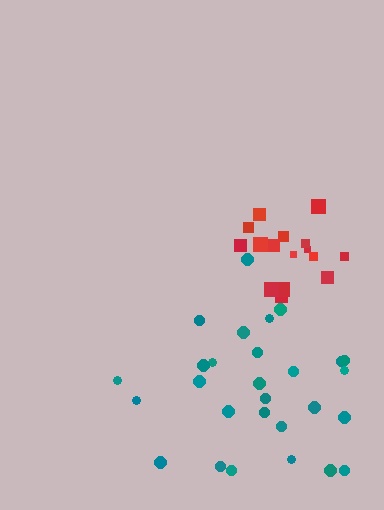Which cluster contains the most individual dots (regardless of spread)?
Teal (28).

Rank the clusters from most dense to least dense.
red, teal.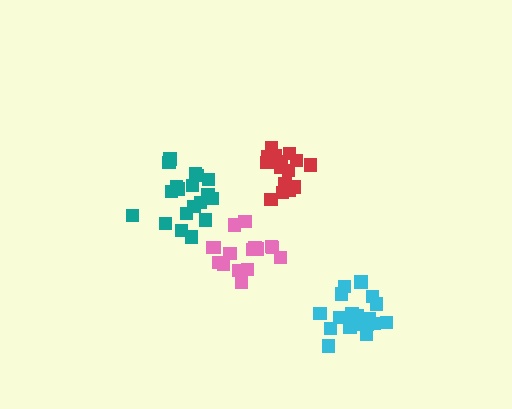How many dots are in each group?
Group 1: 16 dots, Group 2: 20 dots, Group 3: 19 dots, Group 4: 15 dots (70 total).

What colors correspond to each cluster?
The clusters are colored: pink, cyan, teal, red.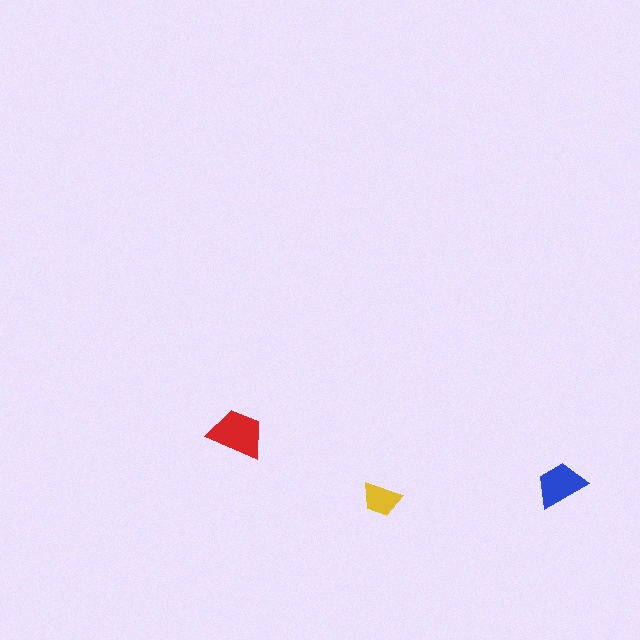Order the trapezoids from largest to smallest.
the red one, the blue one, the yellow one.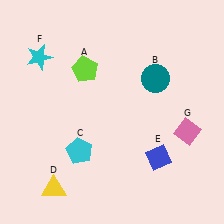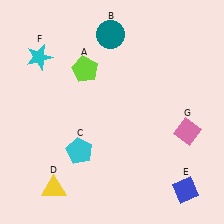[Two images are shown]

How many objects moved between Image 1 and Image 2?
2 objects moved between the two images.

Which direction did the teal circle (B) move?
The teal circle (B) moved left.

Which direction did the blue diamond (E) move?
The blue diamond (E) moved down.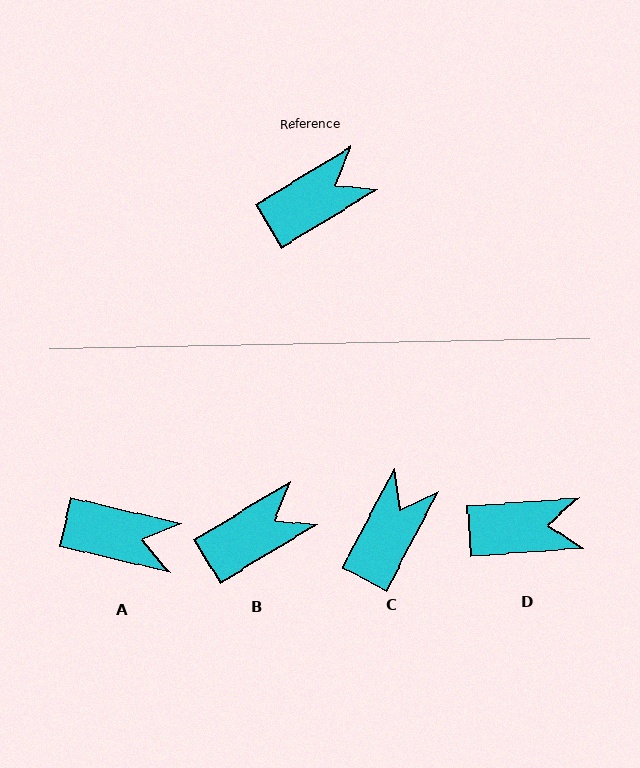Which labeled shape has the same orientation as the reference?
B.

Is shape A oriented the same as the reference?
No, it is off by about 45 degrees.